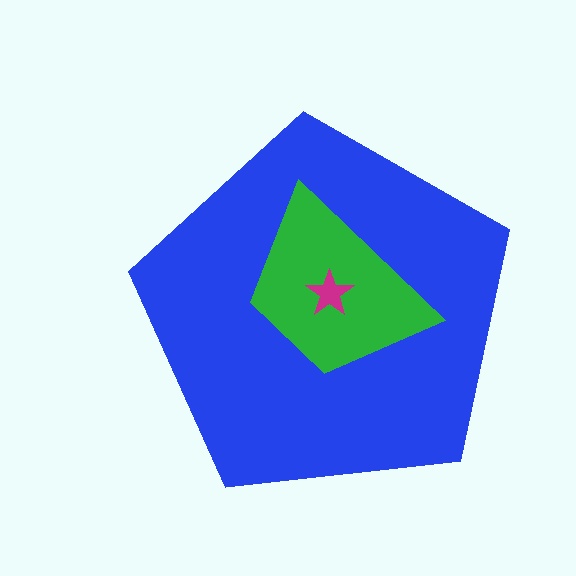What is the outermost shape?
The blue pentagon.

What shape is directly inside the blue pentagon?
The green trapezoid.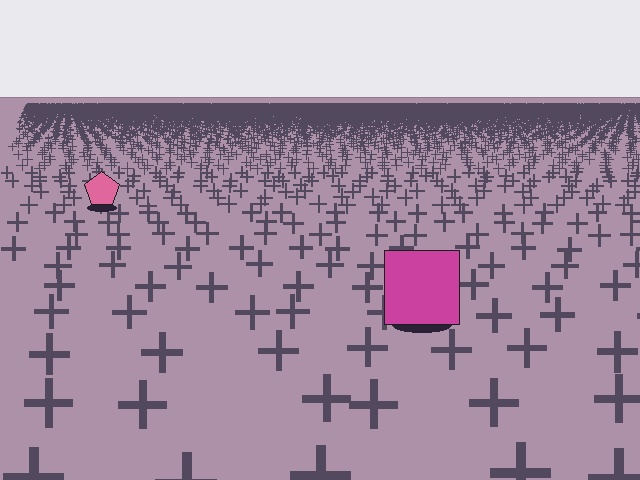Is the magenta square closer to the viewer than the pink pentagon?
Yes. The magenta square is closer — you can tell from the texture gradient: the ground texture is coarser near it.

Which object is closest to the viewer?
The magenta square is closest. The texture marks near it are larger and more spread out.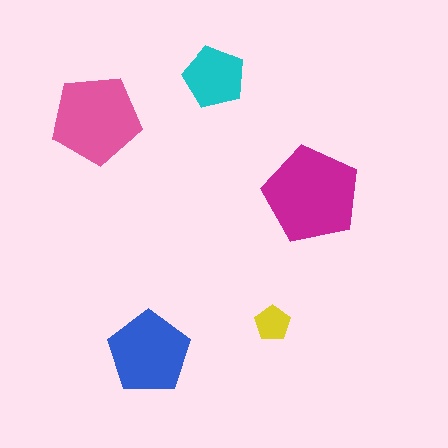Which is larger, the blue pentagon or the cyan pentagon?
The blue one.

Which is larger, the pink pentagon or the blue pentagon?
The pink one.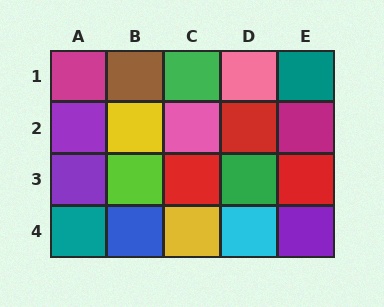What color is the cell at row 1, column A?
Magenta.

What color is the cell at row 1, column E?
Teal.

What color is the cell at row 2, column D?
Red.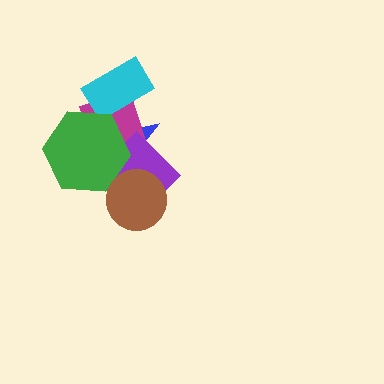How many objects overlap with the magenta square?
4 objects overlap with the magenta square.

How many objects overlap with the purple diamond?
4 objects overlap with the purple diamond.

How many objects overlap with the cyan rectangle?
2 objects overlap with the cyan rectangle.